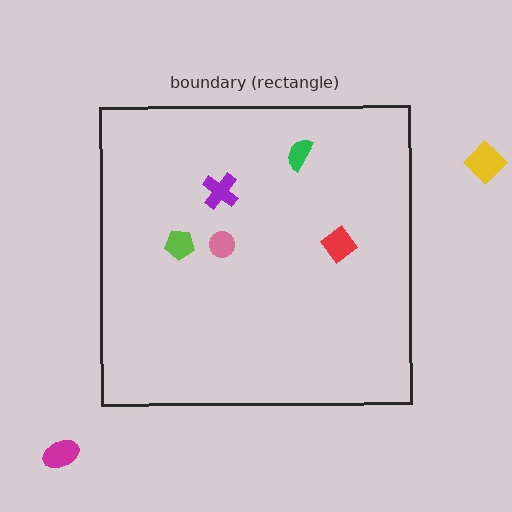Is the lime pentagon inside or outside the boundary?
Inside.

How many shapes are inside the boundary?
5 inside, 2 outside.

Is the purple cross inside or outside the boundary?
Inside.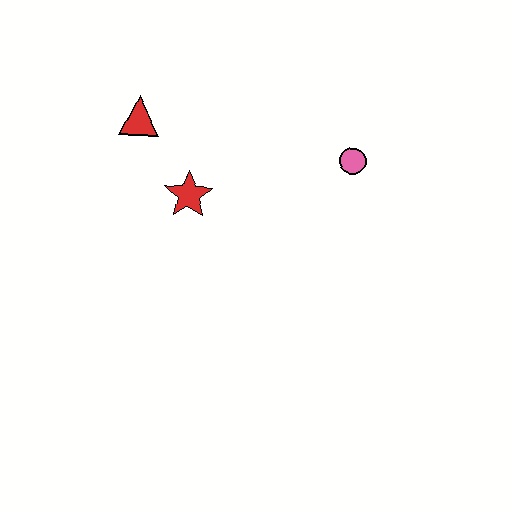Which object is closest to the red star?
The red triangle is closest to the red star.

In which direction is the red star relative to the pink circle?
The red star is to the left of the pink circle.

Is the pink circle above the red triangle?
No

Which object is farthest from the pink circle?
The red triangle is farthest from the pink circle.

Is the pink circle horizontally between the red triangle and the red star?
No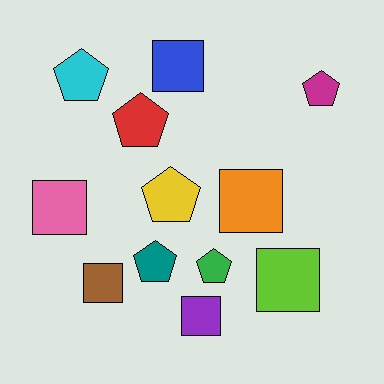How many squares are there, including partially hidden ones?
There are 6 squares.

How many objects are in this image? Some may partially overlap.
There are 12 objects.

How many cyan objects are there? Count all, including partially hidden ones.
There is 1 cyan object.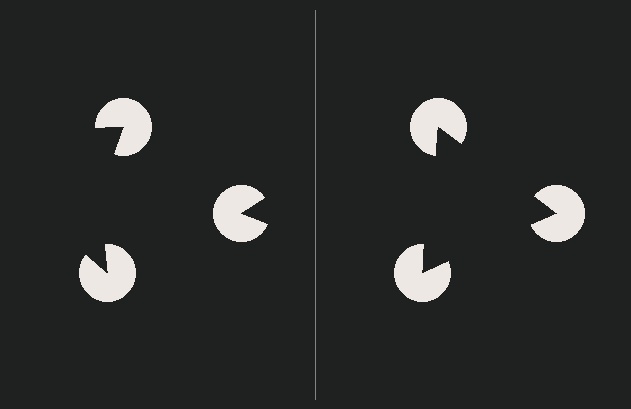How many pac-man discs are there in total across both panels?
6 — 3 on each side.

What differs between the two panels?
The pac-man discs are positioned identically on both sides; only the wedge orientations differ. On the right they align to a triangle; on the left they are misaligned.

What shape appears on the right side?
An illusory triangle.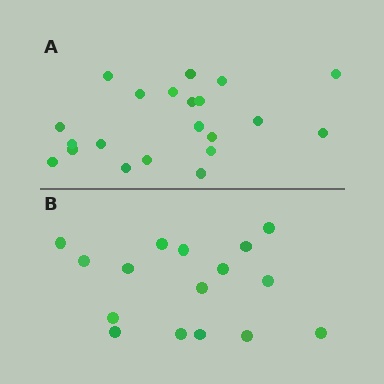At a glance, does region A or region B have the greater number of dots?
Region A (the top region) has more dots.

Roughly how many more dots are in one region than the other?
Region A has about 5 more dots than region B.